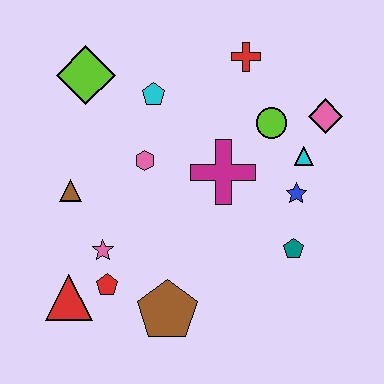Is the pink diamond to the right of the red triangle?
Yes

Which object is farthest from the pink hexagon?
The pink diamond is farthest from the pink hexagon.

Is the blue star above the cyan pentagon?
No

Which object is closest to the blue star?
The cyan triangle is closest to the blue star.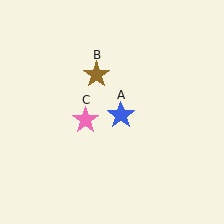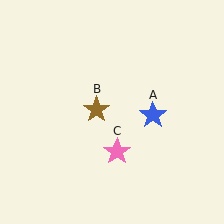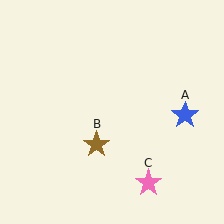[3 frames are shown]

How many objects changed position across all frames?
3 objects changed position: blue star (object A), brown star (object B), pink star (object C).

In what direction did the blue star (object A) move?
The blue star (object A) moved right.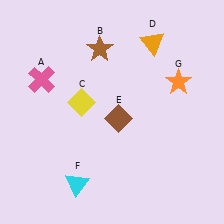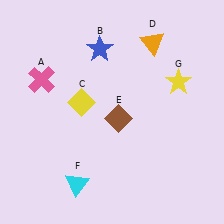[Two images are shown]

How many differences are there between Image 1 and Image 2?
There are 2 differences between the two images.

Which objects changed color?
B changed from brown to blue. G changed from orange to yellow.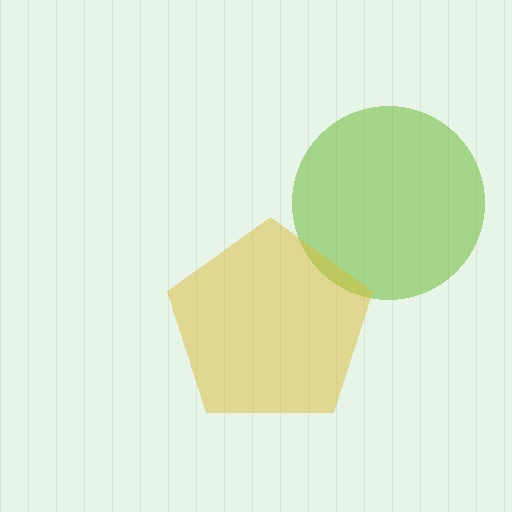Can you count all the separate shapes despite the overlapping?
Yes, there are 2 separate shapes.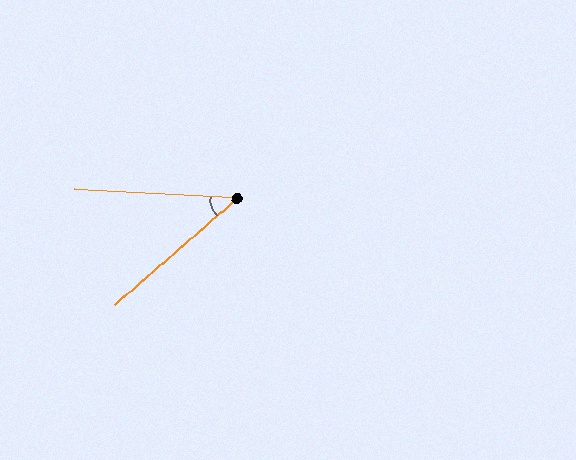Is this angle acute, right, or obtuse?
It is acute.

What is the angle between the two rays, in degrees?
Approximately 44 degrees.